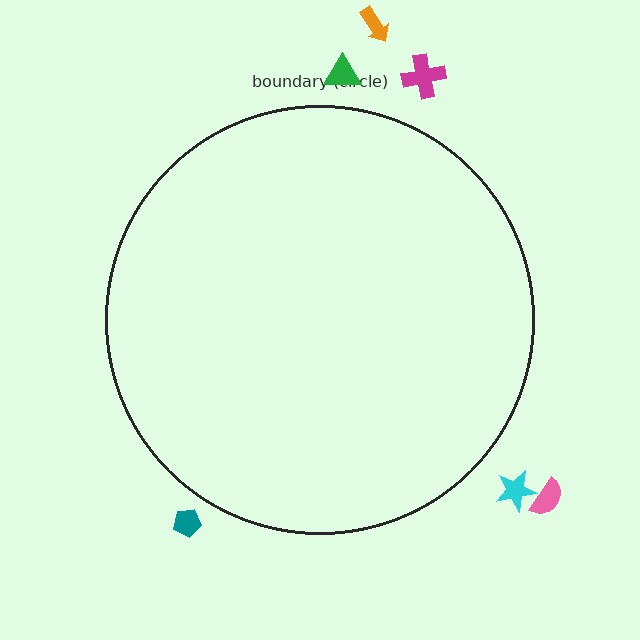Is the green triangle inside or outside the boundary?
Outside.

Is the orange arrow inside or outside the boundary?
Outside.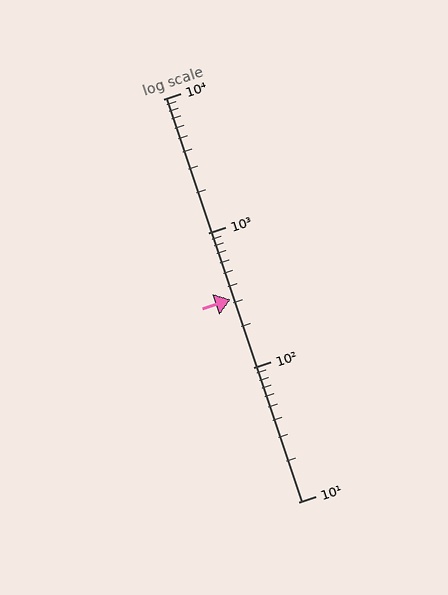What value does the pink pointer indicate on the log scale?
The pointer indicates approximately 320.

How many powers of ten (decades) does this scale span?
The scale spans 3 decades, from 10 to 10000.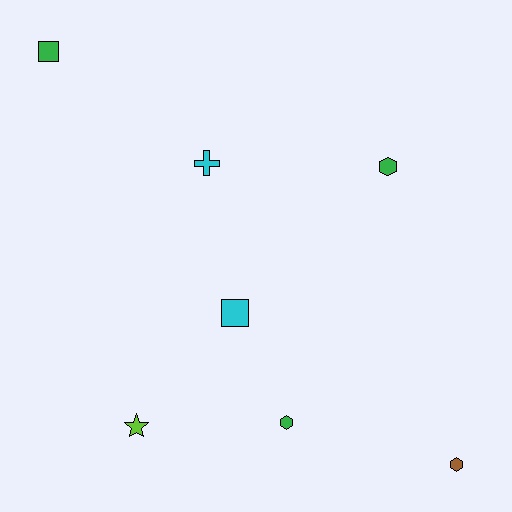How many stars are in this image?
There is 1 star.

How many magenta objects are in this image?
There are no magenta objects.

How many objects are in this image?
There are 7 objects.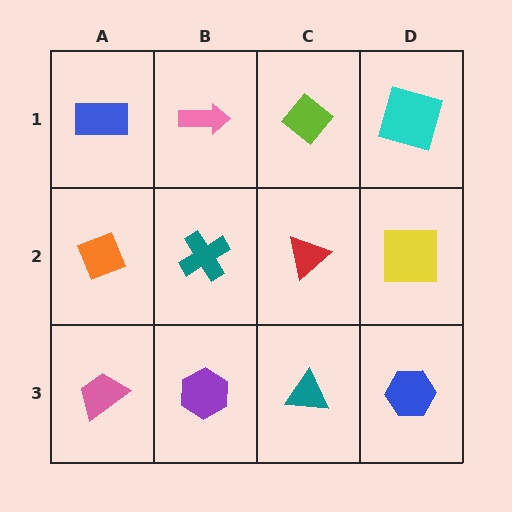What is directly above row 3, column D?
A yellow square.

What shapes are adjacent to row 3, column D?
A yellow square (row 2, column D), a teal triangle (row 3, column C).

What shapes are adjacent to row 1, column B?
A teal cross (row 2, column B), a blue rectangle (row 1, column A), a lime diamond (row 1, column C).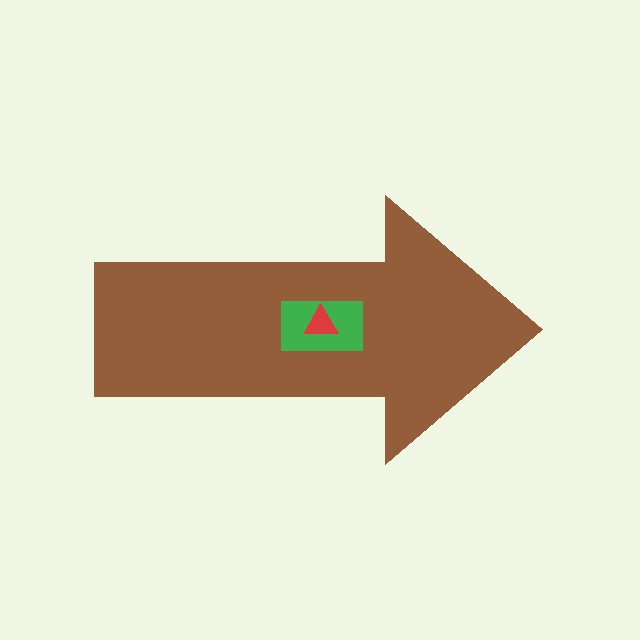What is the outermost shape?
The brown arrow.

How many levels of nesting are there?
3.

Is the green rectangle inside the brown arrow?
Yes.